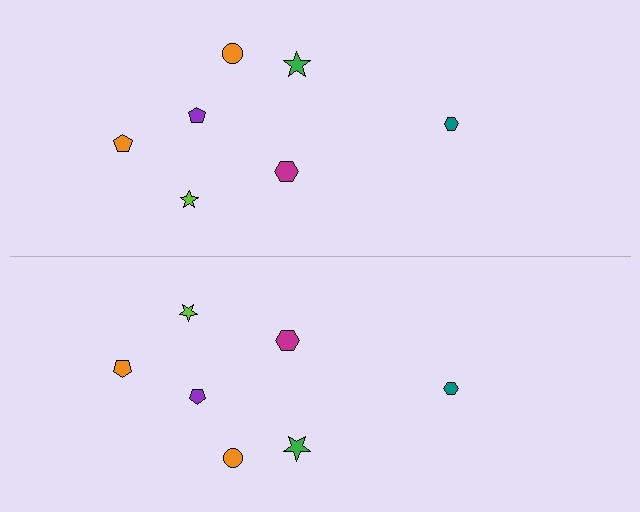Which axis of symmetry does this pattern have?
The pattern has a horizontal axis of symmetry running through the center of the image.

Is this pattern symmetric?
Yes, this pattern has bilateral (reflection) symmetry.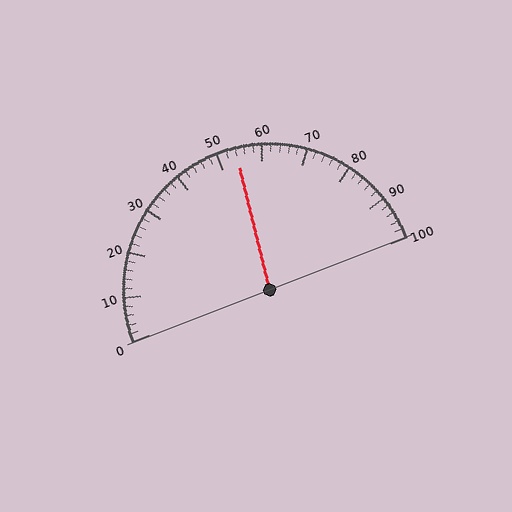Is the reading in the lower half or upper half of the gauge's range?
The reading is in the upper half of the range (0 to 100).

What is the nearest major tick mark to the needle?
The nearest major tick mark is 50.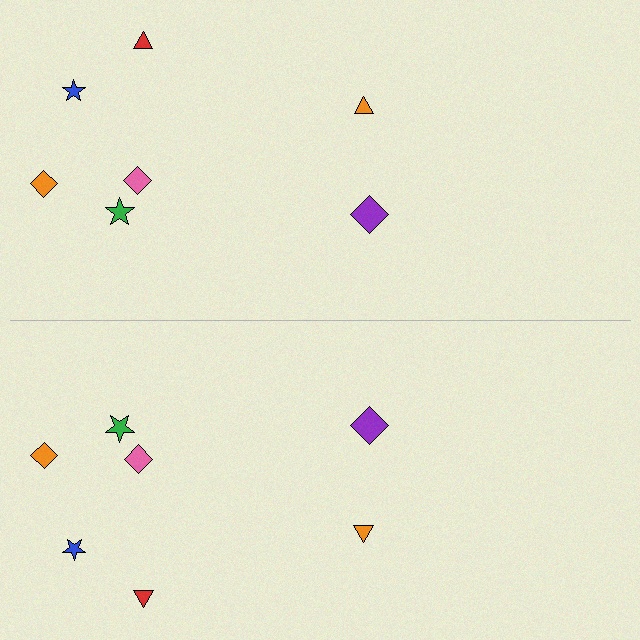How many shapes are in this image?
There are 14 shapes in this image.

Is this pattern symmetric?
Yes, this pattern has bilateral (reflection) symmetry.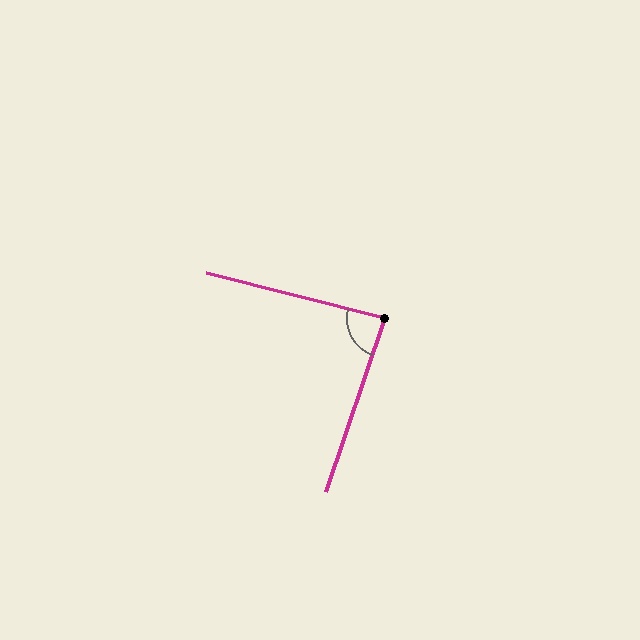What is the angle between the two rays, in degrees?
Approximately 85 degrees.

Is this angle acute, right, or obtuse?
It is approximately a right angle.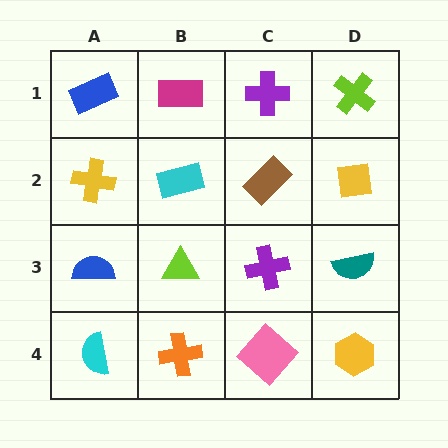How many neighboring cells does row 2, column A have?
3.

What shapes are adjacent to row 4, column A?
A blue semicircle (row 3, column A), an orange cross (row 4, column B).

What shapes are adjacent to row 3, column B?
A cyan rectangle (row 2, column B), an orange cross (row 4, column B), a blue semicircle (row 3, column A), a purple cross (row 3, column C).